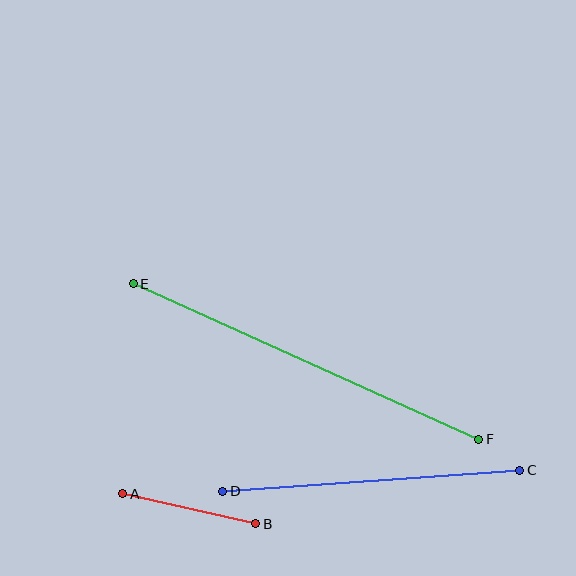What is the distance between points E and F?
The distance is approximately 379 pixels.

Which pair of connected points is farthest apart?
Points E and F are farthest apart.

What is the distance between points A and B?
The distance is approximately 136 pixels.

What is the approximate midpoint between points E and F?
The midpoint is at approximately (306, 361) pixels.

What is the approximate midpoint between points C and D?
The midpoint is at approximately (371, 481) pixels.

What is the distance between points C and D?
The distance is approximately 298 pixels.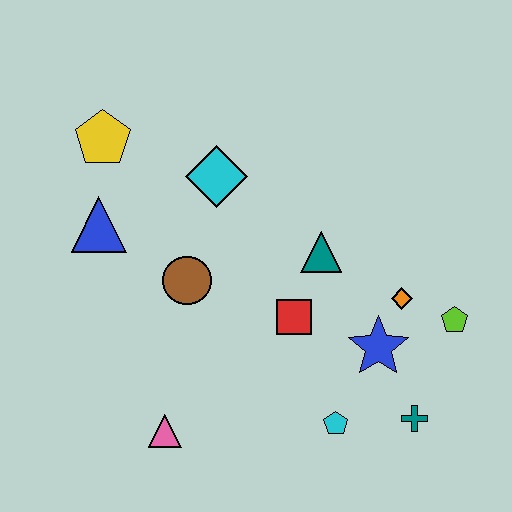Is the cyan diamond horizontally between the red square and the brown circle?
Yes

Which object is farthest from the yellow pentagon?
The teal cross is farthest from the yellow pentagon.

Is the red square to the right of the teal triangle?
No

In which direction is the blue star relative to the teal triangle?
The blue star is below the teal triangle.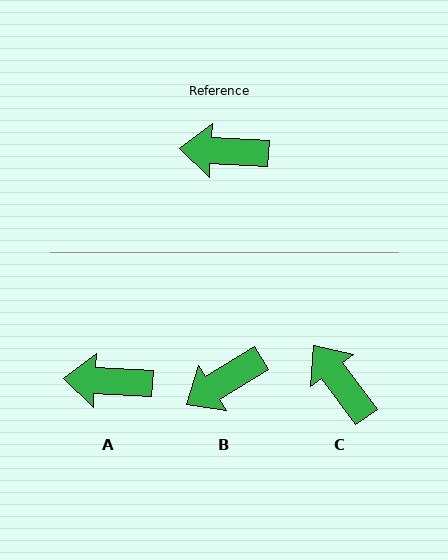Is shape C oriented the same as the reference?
No, it is off by about 51 degrees.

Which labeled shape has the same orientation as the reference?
A.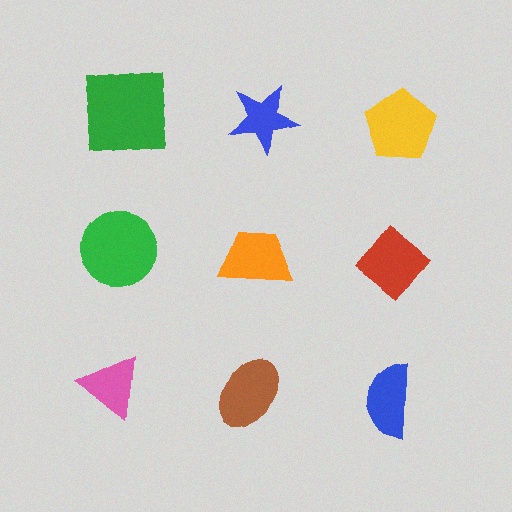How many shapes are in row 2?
3 shapes.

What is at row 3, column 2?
A brown ellipse.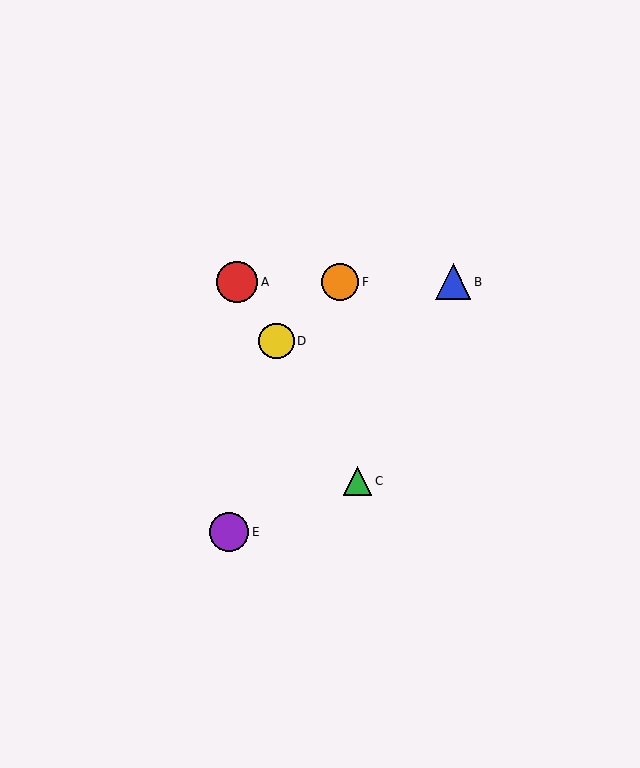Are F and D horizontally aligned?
No, F is at y≈282 and D is at y≈341.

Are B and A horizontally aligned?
Yes, both are at y≈282.